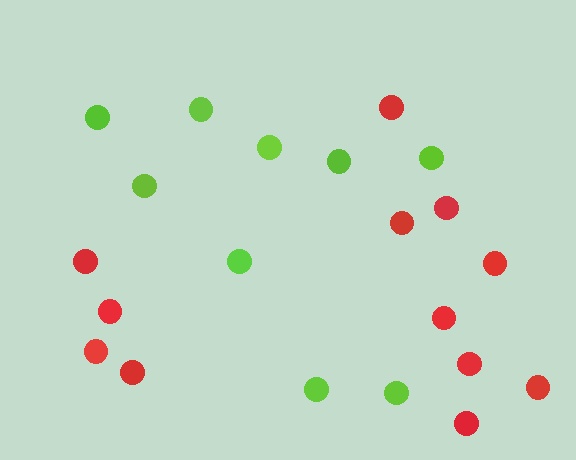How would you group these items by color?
There are 2 groups: one group of red circles (12) and one group of lime circles (9).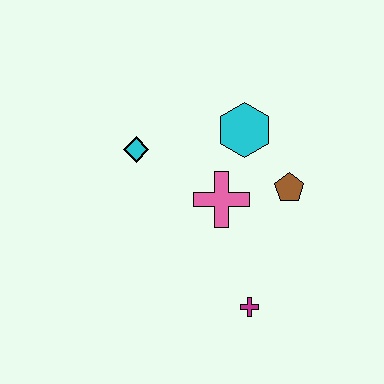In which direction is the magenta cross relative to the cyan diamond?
The magenta cross is below the cyan diamond.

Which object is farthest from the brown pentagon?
The cyan diamond is farthest from the brown pentagon.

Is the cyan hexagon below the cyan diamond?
No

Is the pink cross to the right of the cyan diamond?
Yes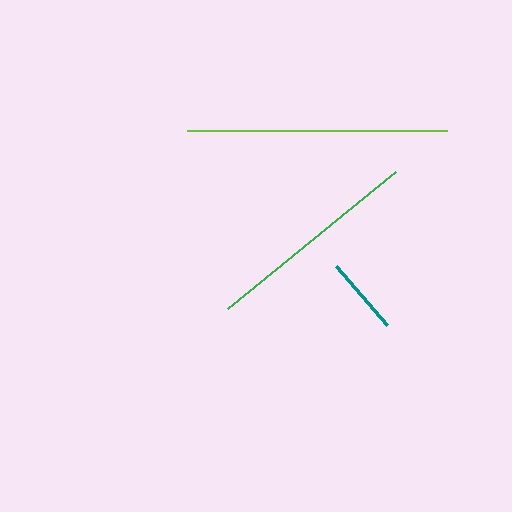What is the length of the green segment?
The green segment is approximately 216 pixels long.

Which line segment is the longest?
The lime line is the longest at approximately 260 pixels.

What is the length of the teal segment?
The teal segment is approximately 78 pixels long.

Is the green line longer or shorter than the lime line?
The lime line is longer than the green line.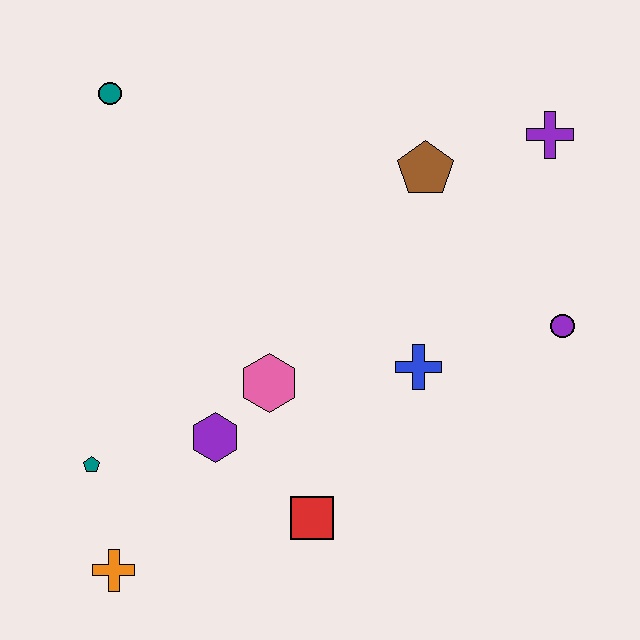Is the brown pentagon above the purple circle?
Yes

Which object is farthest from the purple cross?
The orange cross is farthest from the purple cross.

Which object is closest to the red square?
The purple hexagon is closest to the red square.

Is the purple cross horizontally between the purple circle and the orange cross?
Yes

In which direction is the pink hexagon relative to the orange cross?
The pink hexagon is above the orange cross.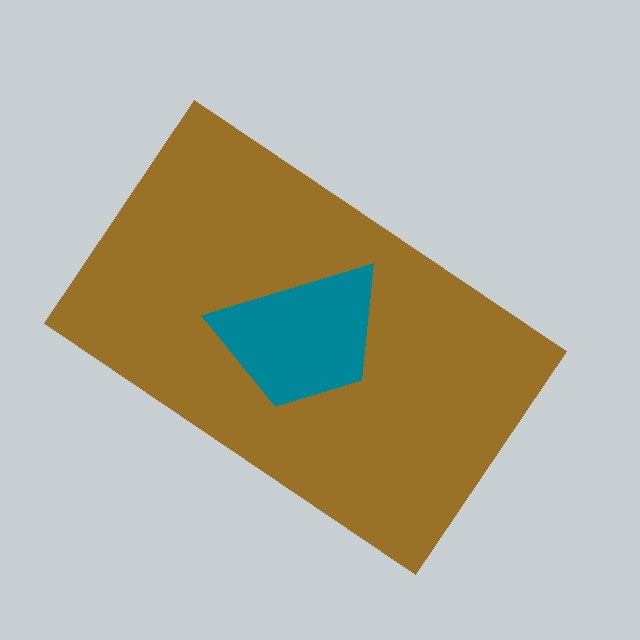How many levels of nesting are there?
2.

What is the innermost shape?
The teal trapezoid.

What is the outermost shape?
The brown rectangle.